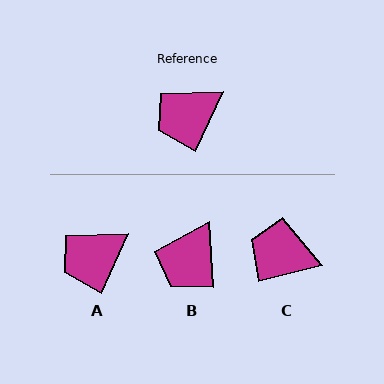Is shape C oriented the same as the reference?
No, it is off by about 52 degrees.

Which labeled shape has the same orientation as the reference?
A.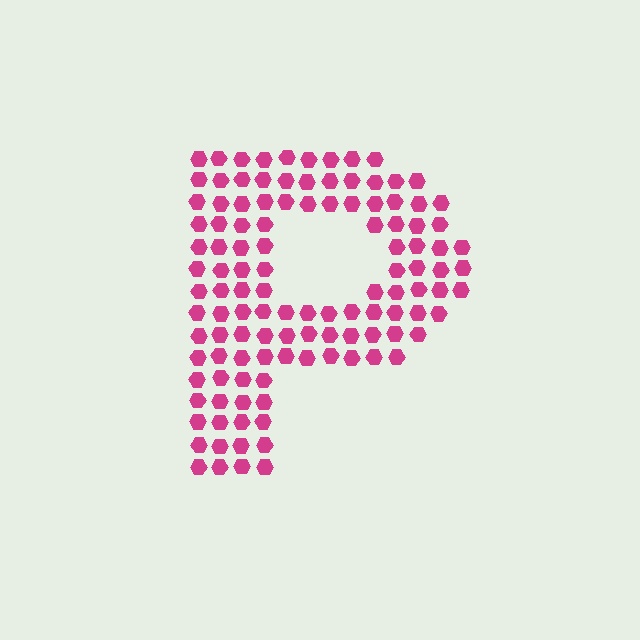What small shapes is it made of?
It is made of small hexagons.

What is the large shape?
The large shape is the letter P.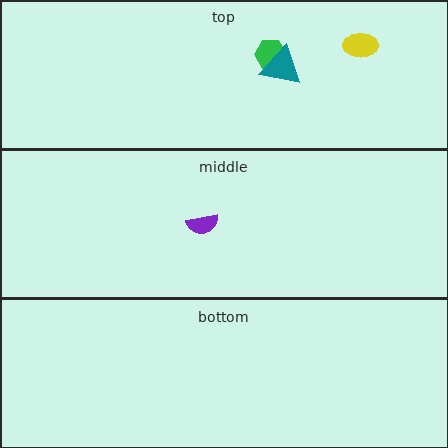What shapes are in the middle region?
The purple semicircle.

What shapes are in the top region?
The yellow ellipse, the green hexagon, the teal triangle.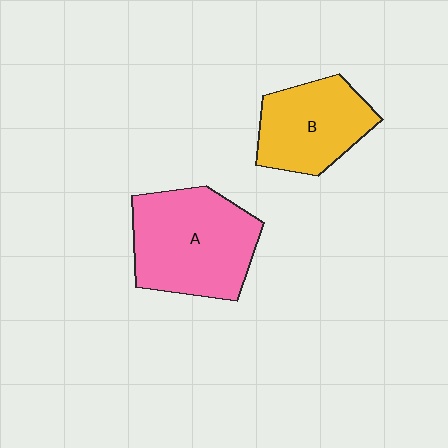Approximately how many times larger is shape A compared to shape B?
Approximately 1.4 times.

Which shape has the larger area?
Shape A (pink).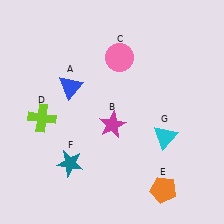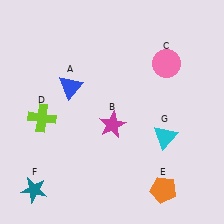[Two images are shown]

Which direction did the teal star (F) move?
The teal star (F) moved left.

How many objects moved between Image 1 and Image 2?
2 objects moved between the two images.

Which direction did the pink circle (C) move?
The pink circle (C) moved right.